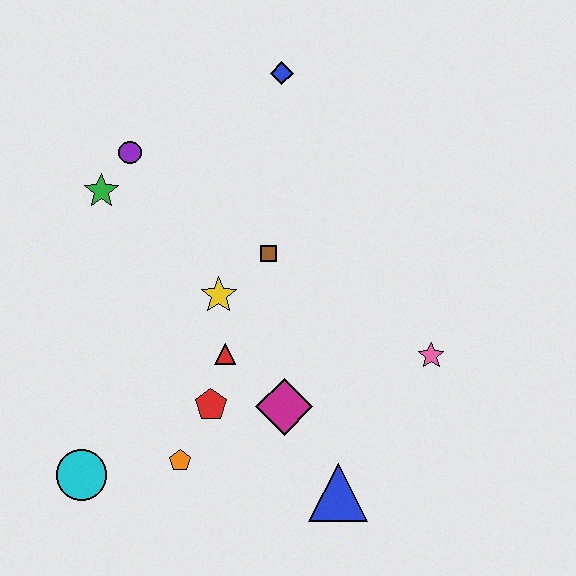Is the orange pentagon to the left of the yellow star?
Yes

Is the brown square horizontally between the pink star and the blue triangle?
No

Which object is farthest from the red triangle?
The blue diamond is farthest from the red triangle.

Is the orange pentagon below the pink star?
Yes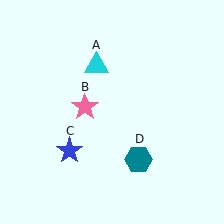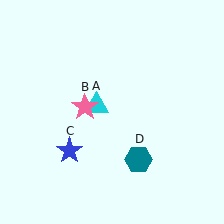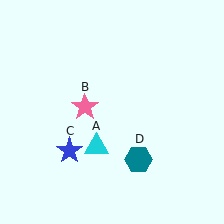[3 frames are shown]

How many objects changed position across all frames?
1 object changed position: cyan triangle (object A).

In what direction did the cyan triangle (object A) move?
The cyan triangle (object A) moved down.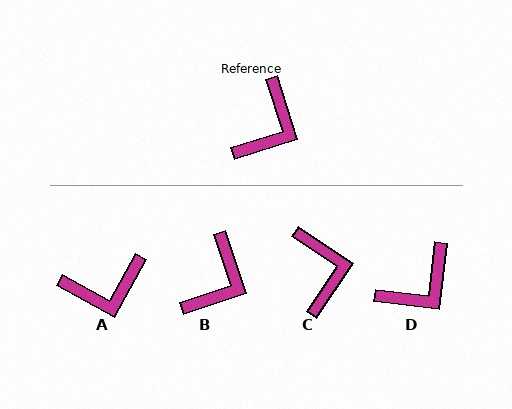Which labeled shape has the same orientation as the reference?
B.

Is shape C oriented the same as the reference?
No, it is off by about 38 degrees.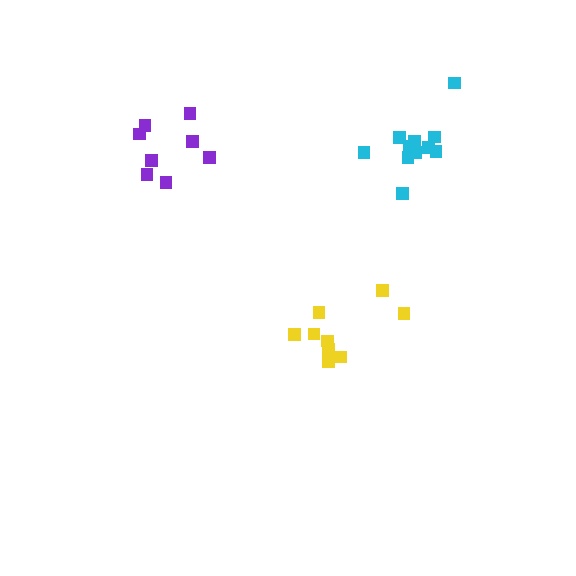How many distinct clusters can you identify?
There are 3 distinct clusters.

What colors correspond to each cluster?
The clusters are colored: yellow, cyan, purple.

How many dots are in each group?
Group 1: 9 dots, Group 2: 12 dots, Group 3: 8 dots (29 total).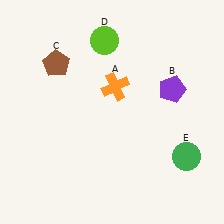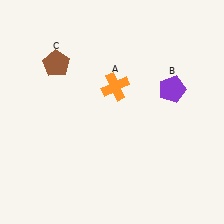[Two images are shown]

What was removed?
The lime circle (D), the green circle (E) were removed in Image 2.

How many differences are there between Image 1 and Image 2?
There are 2 differences between the two images.